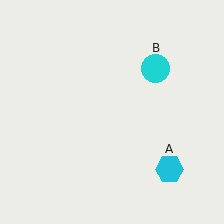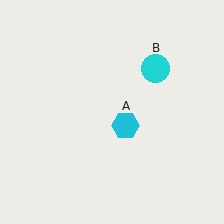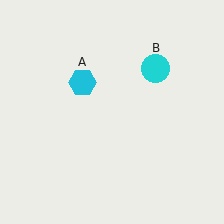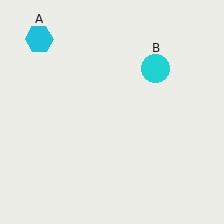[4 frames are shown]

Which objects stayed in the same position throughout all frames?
Cyan circle (object B) remained stationary.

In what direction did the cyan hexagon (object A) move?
The cyan hexagon (object A) moved up and to the left.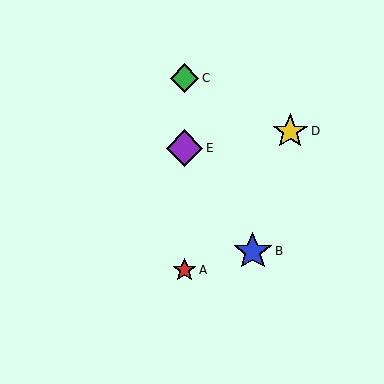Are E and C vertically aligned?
Yes, both are at x≈184.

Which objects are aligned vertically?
Objects A, C, E are aligned vertically.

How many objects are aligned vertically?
3 objects (A, C, E) are aligned vertically.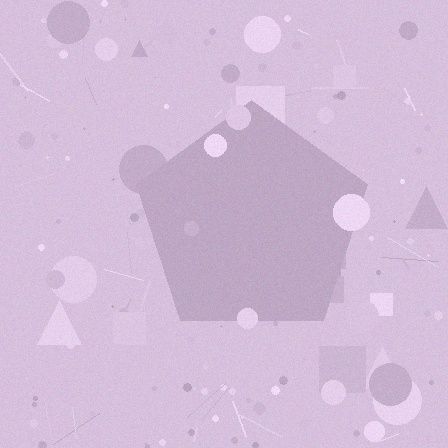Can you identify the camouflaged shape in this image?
The camouflaged shape is a pentagon.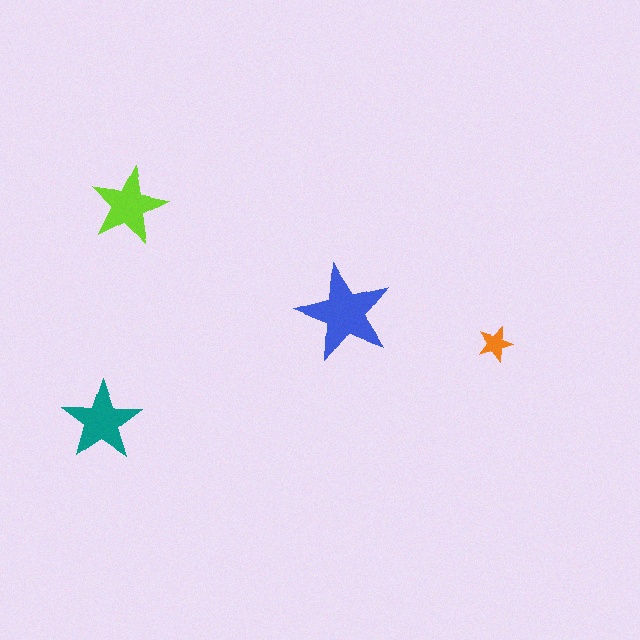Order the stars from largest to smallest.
the blue one, the teal one, the lime one, the orange one.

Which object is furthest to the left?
The teal star is leftmost.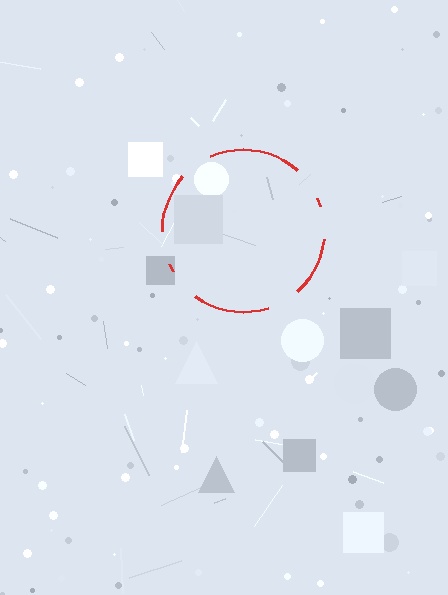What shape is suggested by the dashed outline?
The dashed outline suggests a circle.